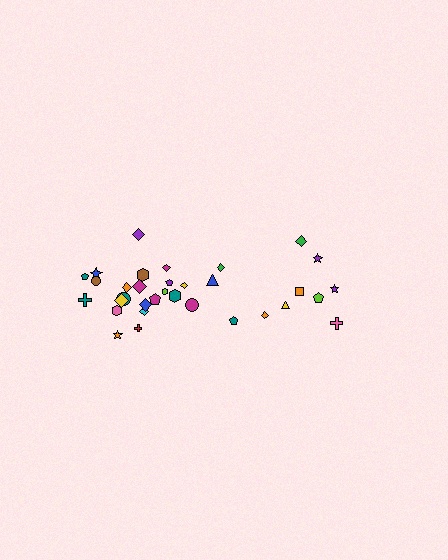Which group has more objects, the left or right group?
The left group.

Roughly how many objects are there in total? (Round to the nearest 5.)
Roughly 35 objects in total.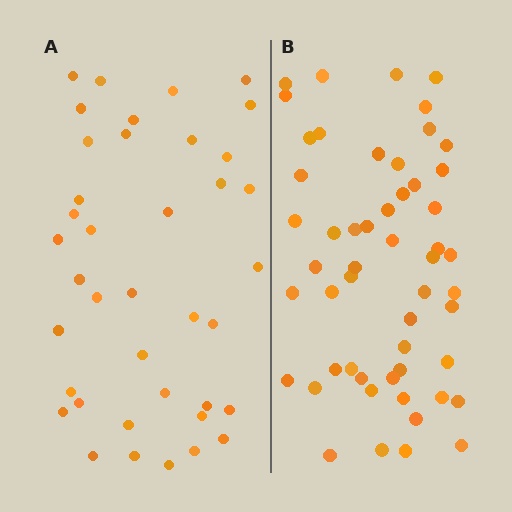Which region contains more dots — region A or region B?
Region B (the right region) has more dots.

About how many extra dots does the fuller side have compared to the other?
Region B has approximately 15 more dots than region A.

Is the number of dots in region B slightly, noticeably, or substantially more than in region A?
Region B has noticeably more, but not dramatically so. The ratio is roughly 1.4 to 1.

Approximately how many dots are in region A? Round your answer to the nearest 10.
About 40 dots. (The exact count is 39, which rounds to 40.)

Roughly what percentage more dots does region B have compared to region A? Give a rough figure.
About 35% more.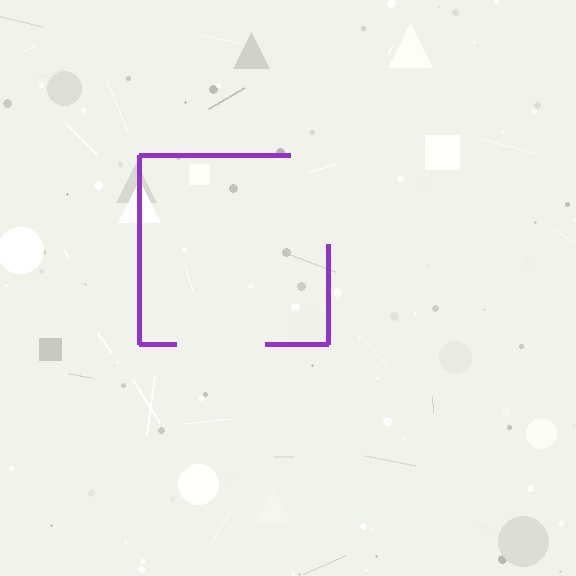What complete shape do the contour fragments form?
The contour fragments form a square.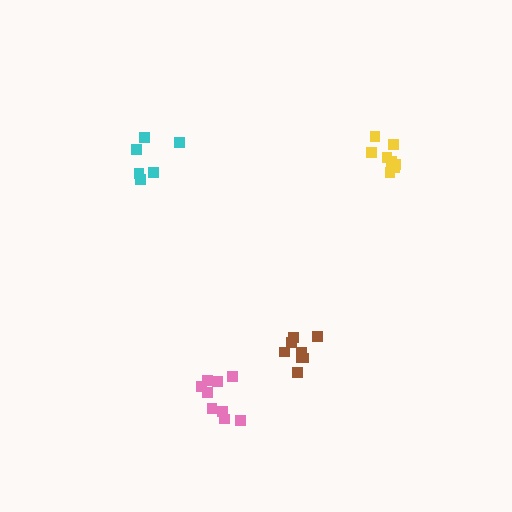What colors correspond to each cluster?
The clusters are colored: pink, cyan, brown, yellow.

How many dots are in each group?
Group 1: 9 dots, Group 2: 6 dots, Group 3: 8 dots, Group 4: 9 dots (32 total).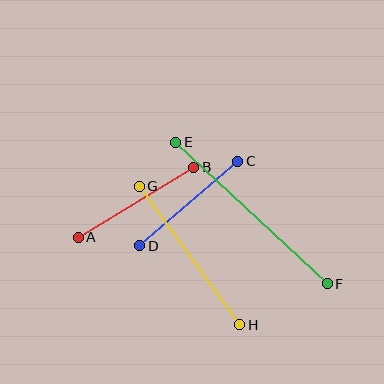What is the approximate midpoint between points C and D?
The midpoint is at approximately (189, 203) pixels.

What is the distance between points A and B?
The distance is approximately 135 pixels.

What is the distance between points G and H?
The distance is approximately 171 pixels.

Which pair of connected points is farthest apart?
Points E and F are farthest apart.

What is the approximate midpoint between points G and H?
The midpoint is at approximately (189, 256) pixels.